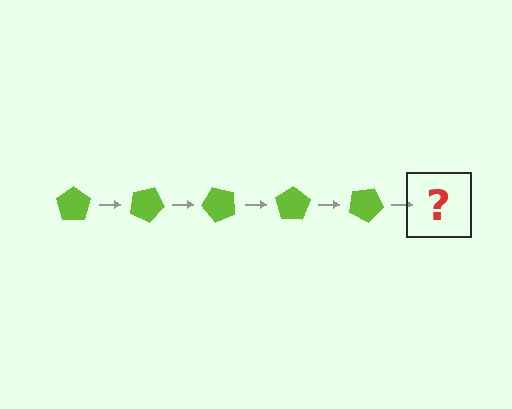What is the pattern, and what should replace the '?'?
The pattern is that the pentagon rotates 25 degrees each step. The '?' should be a lime pentagon rotated 125 degrees.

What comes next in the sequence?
The next element should be a lime pentagon rotated 125 degrees.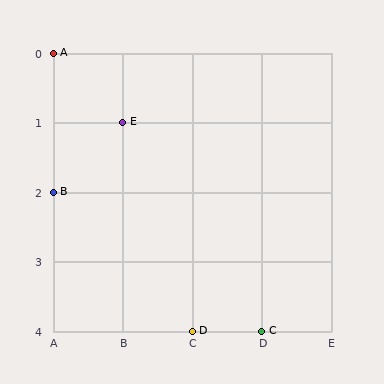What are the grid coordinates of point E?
Point E is at grid coordinates (B, 1).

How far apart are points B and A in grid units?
Points B and A are 2 rows apart.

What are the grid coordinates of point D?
Point D is at grid coordinates (C, 4).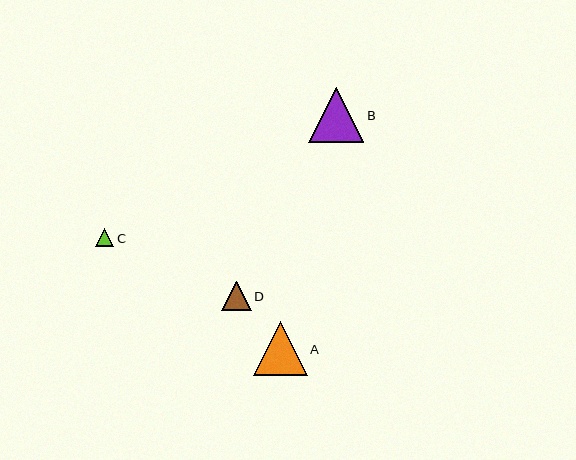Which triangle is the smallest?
Triangle C is the smallest with a size of approximately 18 pixels.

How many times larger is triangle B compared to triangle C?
Triangle B is approximately 3.1 times the size of triangle C.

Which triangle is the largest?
Triangle B is the largest with a size of approximately 55 pixels.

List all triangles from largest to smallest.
From largest to smallest: B, A, D, C.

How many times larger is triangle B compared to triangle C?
Triangle B is approximately 3.1 times the size of triangle C.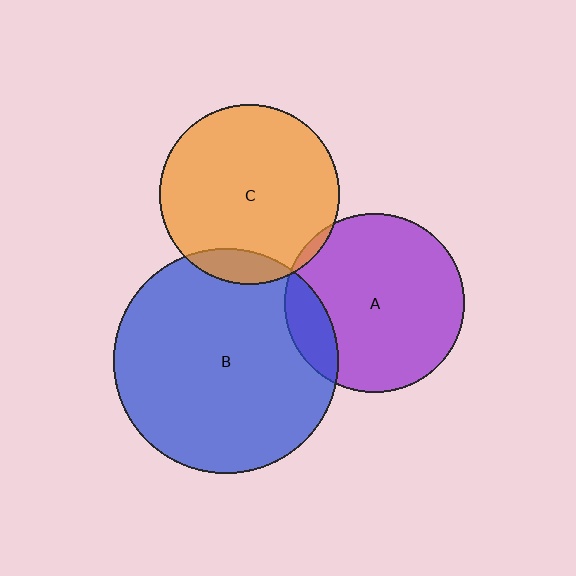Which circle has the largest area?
Circle B (blue).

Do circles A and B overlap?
Yes.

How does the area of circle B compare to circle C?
Approximately 1.6 times.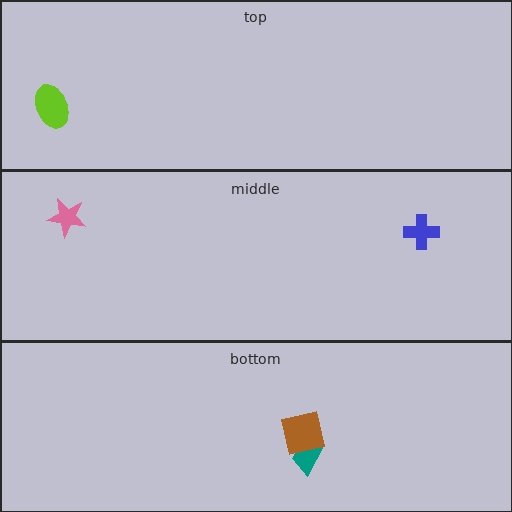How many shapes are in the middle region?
2.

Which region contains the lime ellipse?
The top region.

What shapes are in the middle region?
The blue cross, the pink star.